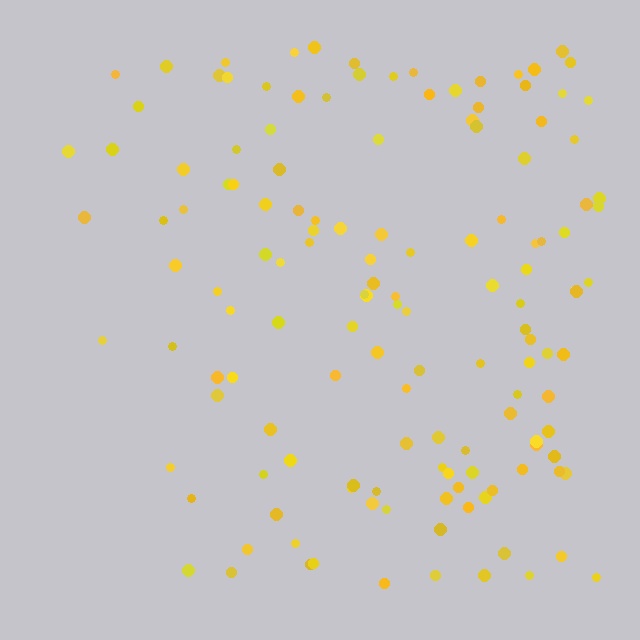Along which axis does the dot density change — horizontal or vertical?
Horizontal.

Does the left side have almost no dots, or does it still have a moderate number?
Still a moderate number, just noticeably fewer than the right.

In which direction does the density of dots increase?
From left to right, with the right side densest.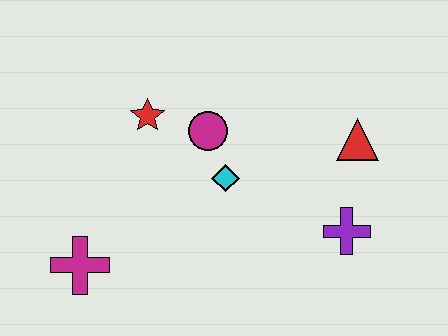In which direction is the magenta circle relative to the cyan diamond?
The magenta circle is above the cyan diamond.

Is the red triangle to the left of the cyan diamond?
No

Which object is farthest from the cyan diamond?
The magenta cross is farthest from the cyan diamond.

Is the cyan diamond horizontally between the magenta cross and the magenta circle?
No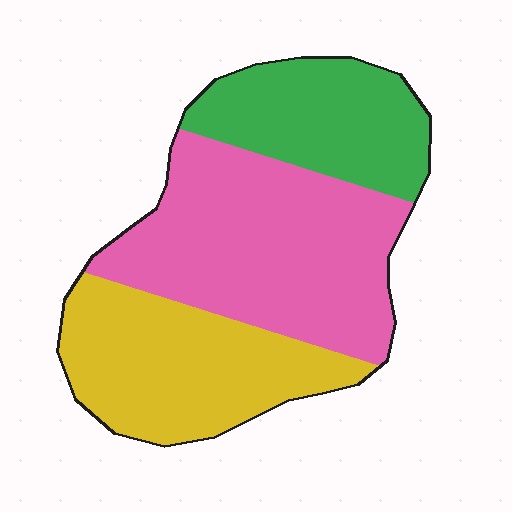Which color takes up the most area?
Pink, at roughly 45%.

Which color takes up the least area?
Green, at roughly 25%.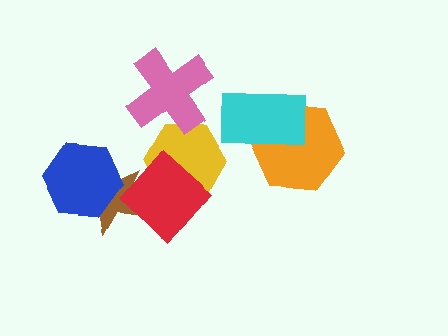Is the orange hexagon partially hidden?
Yes, it is partially covered by another shape.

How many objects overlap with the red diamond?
2 objects overlap with the red diamond.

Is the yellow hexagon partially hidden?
Yes, it is partially covered by another shape.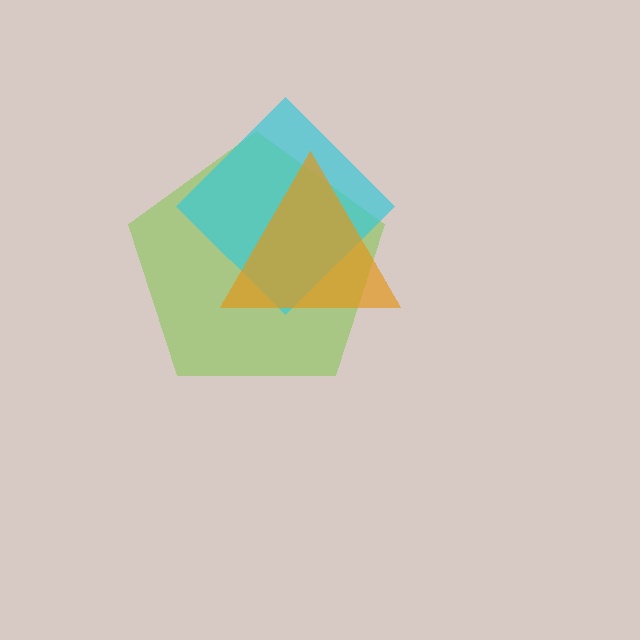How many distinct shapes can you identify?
There are 3 distinct shapes: a lime pentagon, a cyan diamond, an orange triangle.